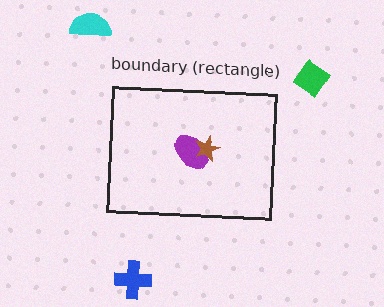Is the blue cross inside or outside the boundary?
Outside.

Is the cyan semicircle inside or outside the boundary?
Outside.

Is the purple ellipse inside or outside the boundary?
Inside.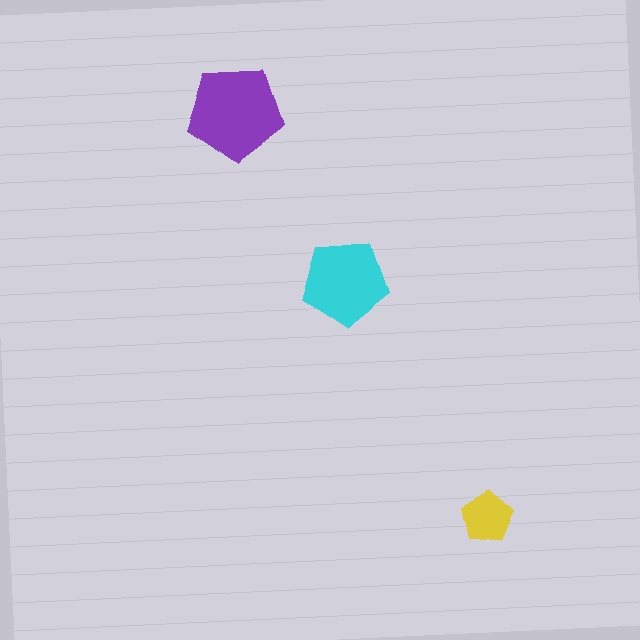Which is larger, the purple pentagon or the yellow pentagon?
The purple one.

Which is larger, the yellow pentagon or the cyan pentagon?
The cyan one.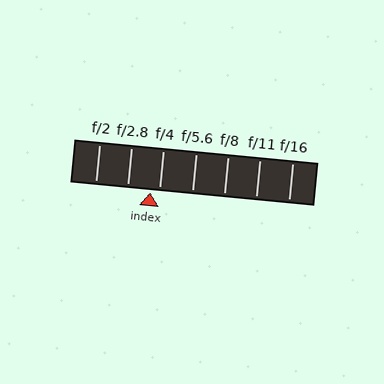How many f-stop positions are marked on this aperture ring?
There are 7 f-stop positions marked.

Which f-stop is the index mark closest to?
The index mark is closest to f/4.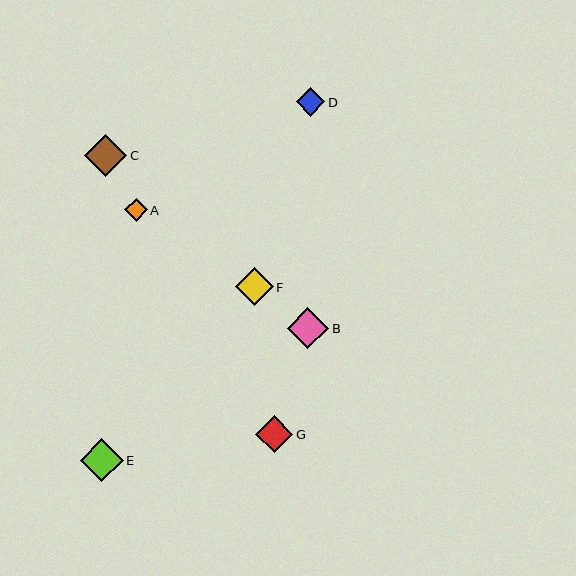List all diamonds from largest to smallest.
From largest to smallest: E, C, B, F, G, D, A.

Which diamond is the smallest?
Diamond A is the smallest with a size of approximately 23 pixels.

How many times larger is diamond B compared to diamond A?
Diamond B is approximately 1.8 times the size of diamond A.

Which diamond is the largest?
Diamond E is the largest with a size of approximately 42 pixels.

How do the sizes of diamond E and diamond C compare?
Diamond E and diamond C are approximately the same size.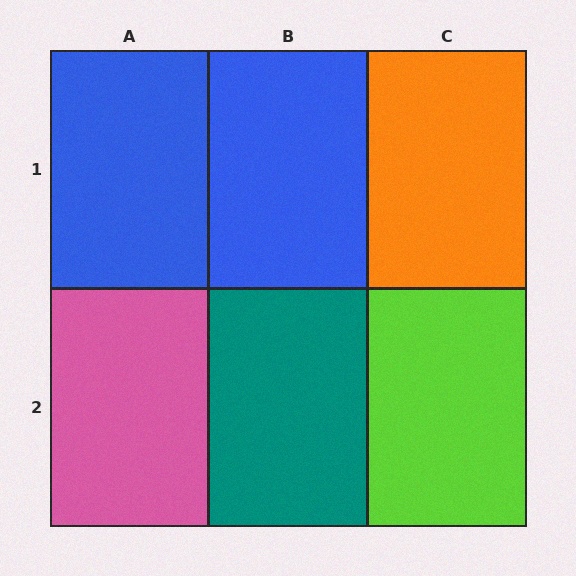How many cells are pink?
1 cell is pink.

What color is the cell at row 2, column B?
Teal.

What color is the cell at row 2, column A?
Pink.